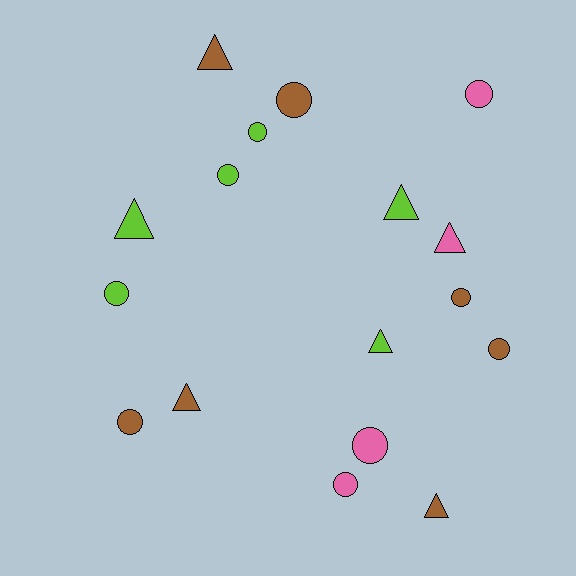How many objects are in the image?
There are 17 objects.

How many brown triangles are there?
There are 3 brown triangles.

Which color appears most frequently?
Brown, with 7 objects.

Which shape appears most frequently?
Circle, with 10 objects.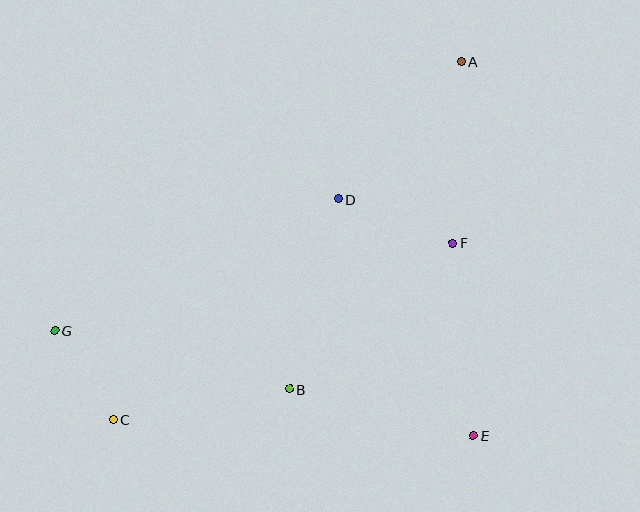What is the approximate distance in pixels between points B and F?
The distance between B and F is approximately 219 pixels.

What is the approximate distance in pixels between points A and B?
The distance between A and B is approximately 370 pixels.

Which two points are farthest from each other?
Points A and C are farthest from each other.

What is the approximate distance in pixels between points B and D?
The distance between B and D is approximately 196 pixels.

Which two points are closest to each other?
Points C and G are closest to each other.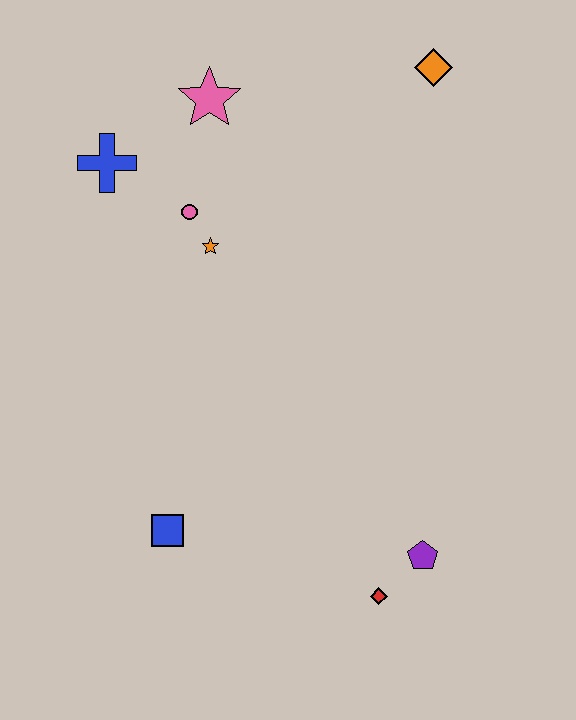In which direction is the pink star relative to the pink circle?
The pink star is above the pink circle.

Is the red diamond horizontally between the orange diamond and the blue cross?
Yes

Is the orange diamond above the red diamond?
Yes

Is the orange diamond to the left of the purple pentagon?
No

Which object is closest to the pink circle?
The orange star is closest to the pink circle.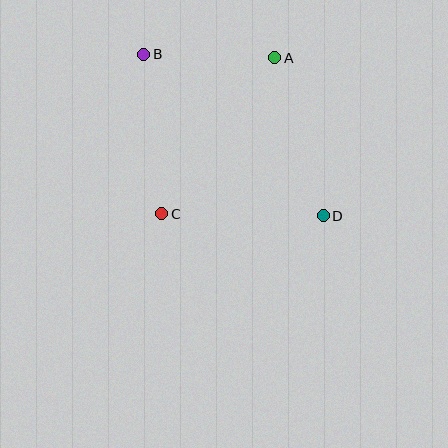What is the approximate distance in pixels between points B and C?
The distance between B and C is approximately 161 pixels.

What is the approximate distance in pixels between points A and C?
The distance between A and C is approximately 193 pixels.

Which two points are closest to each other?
Points A and B are closest to each other.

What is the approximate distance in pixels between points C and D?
The distance between C and D is approximately 161 pixels.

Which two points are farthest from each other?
Points B and D are farthest from each other.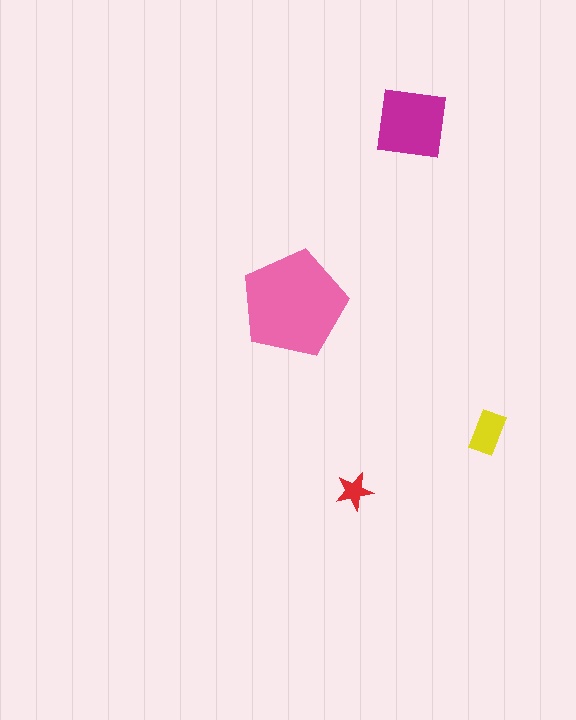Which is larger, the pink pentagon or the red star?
The pink pentagon.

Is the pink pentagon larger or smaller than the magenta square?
Larger.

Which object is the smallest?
The red star.